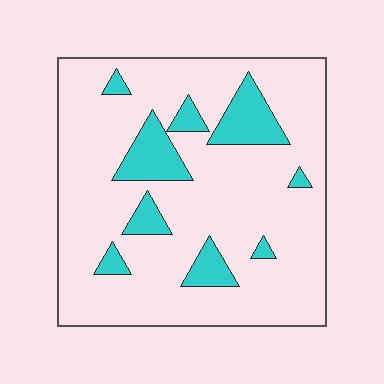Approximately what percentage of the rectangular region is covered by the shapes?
Approximately 15%.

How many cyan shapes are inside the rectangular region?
9.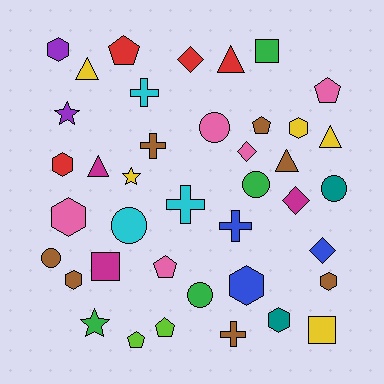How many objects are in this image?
There are 40 objects.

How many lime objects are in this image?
There are 2 lime objects.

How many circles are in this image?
There are 6 circles.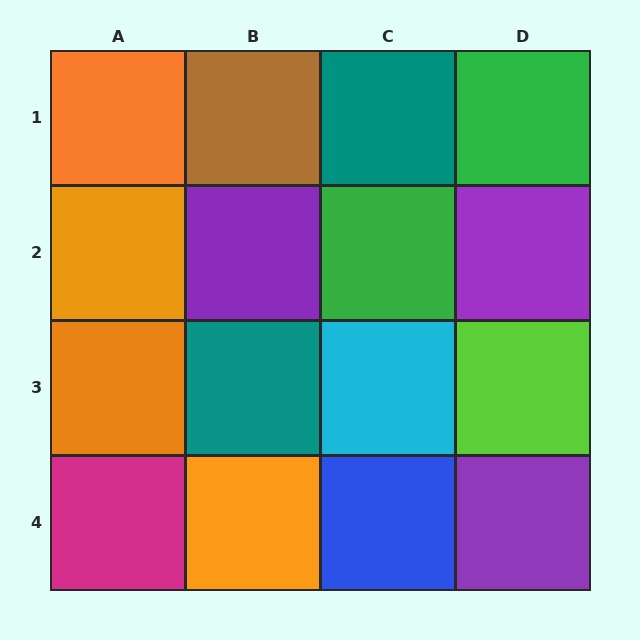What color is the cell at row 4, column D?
Purple.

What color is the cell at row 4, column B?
Orange.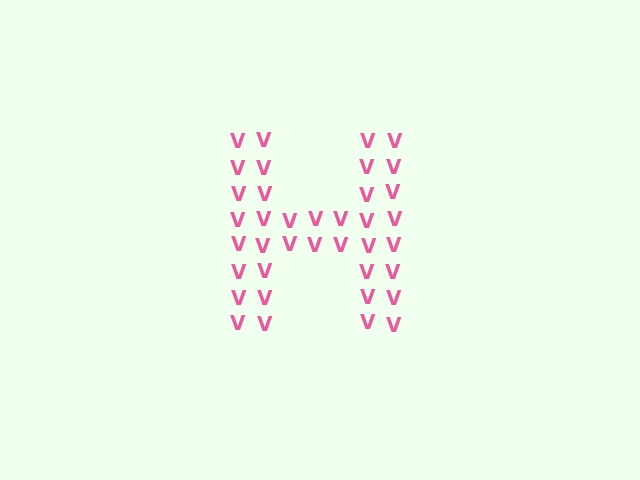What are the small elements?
The small elements are letter V's.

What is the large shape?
The large shape is the letter H.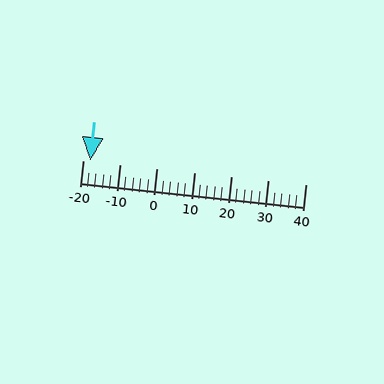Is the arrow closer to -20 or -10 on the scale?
The arrow is closer to -20.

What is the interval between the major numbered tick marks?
The major tick marks are spaced 10 units apart.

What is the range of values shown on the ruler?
The ruler shows values from -20 to 40.